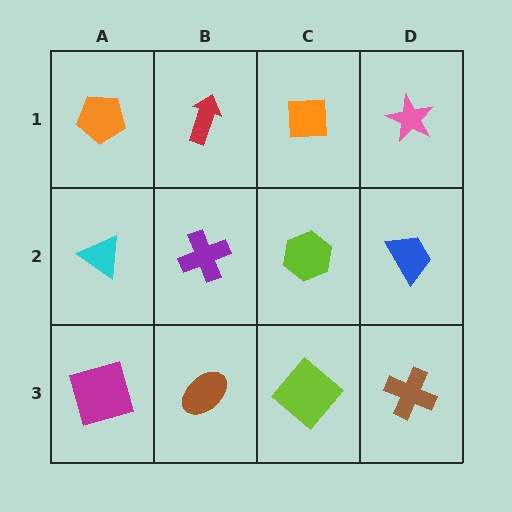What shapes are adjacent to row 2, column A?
An orange pentagon (row 1, column A), a magenta square (row 3, column A), a purple cross (row 2, column B).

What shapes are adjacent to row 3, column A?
A cyan triangle (row 2, column A), a brown ellipse (row 3, column B).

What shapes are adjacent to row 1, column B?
A purple cross (row 2, column B), an orange pentagon (row 1, column A), an orange square (row 1, column C).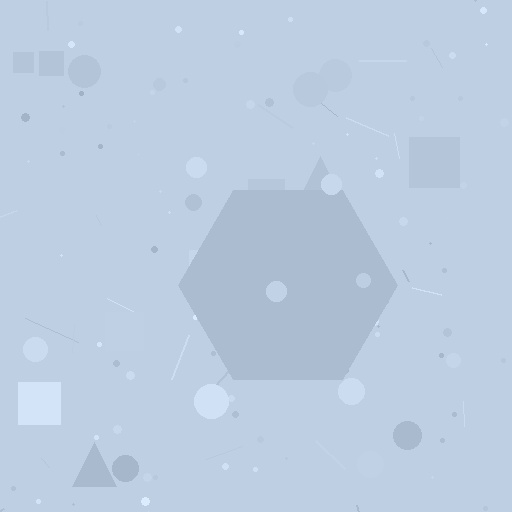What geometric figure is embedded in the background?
A hexagon is embedded in the background.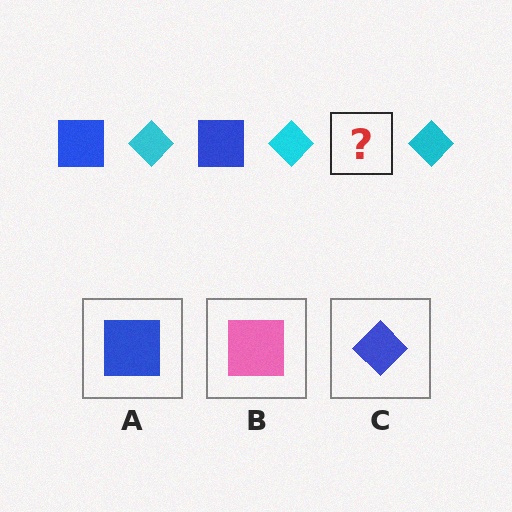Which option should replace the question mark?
Option A.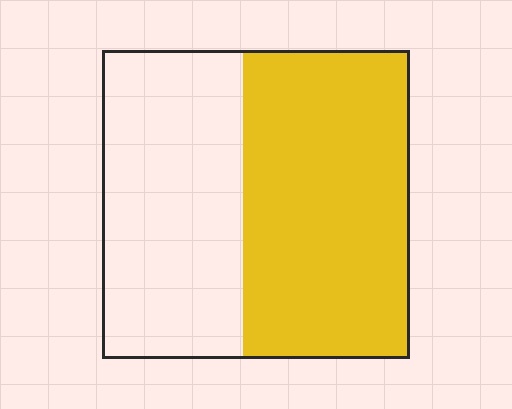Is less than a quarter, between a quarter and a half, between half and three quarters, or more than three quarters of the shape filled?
Between half and three quarters.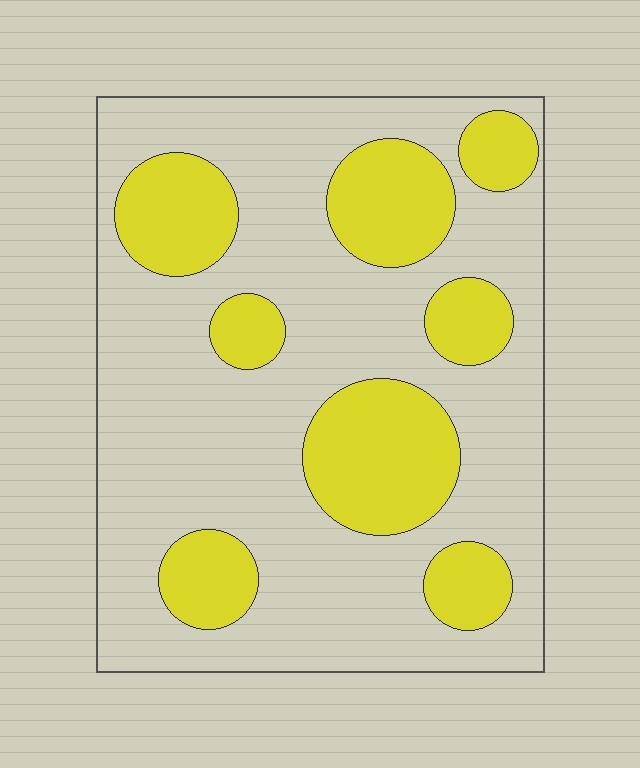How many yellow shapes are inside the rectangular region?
8.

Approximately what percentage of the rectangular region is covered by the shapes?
Approximately 30%.